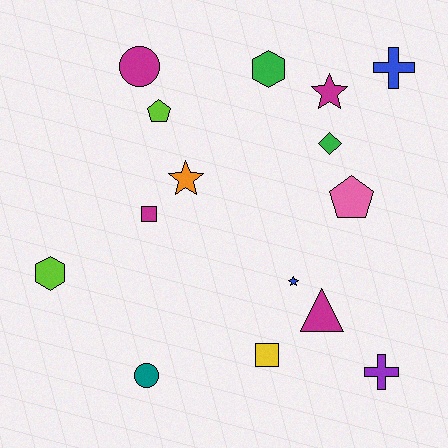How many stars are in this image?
There are 3 stars.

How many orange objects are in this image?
There is 1 orange object.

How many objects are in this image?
There are 15 objects.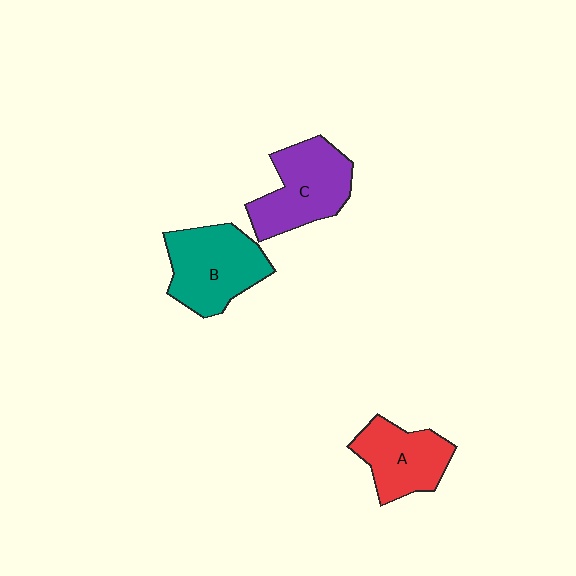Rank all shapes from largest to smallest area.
From largest to smallest: B (teal), C (purple), A (red).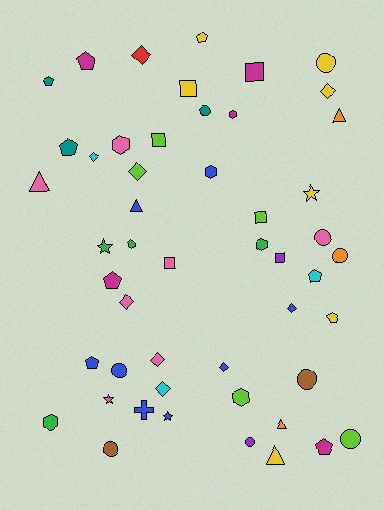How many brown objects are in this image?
There are 2 brown objects.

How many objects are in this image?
There are 50 objects.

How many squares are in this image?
There are 6 squares.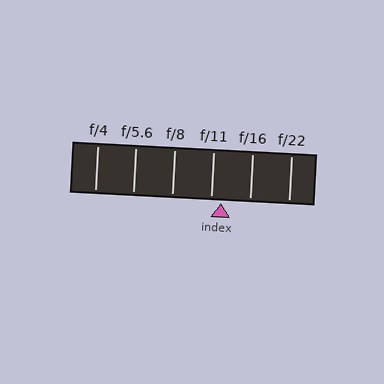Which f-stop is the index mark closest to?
The index mark is closest to f/11.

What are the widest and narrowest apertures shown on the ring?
The widest aperture shown is f/4 and the narrowest is f/22.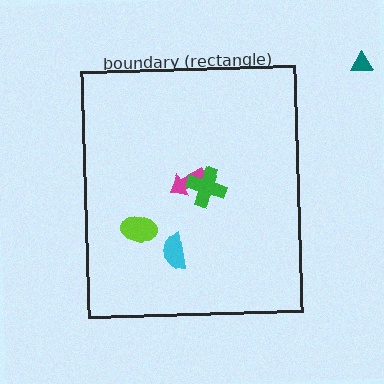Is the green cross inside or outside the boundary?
Inside.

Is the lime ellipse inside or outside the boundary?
Inside.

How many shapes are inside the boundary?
4 inside, 1 outside.